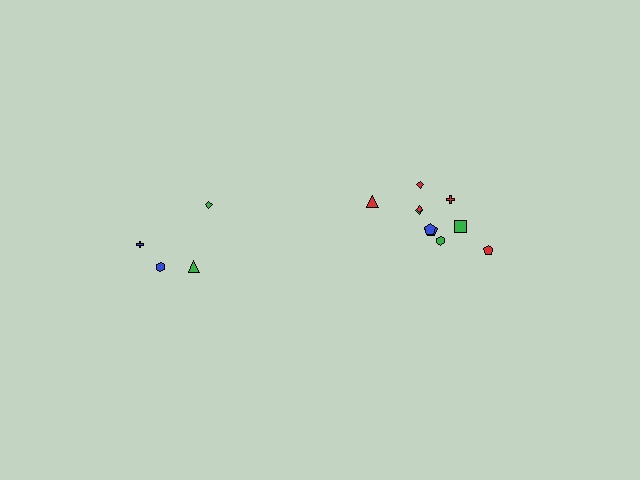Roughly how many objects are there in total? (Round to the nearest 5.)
Roughly 15 objects in total.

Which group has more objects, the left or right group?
The right group.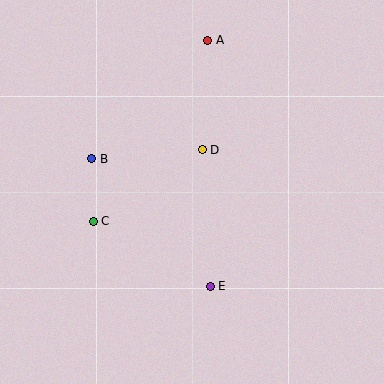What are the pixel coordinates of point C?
Point C is at (93, 221).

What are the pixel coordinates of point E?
Point E is at (210, 286).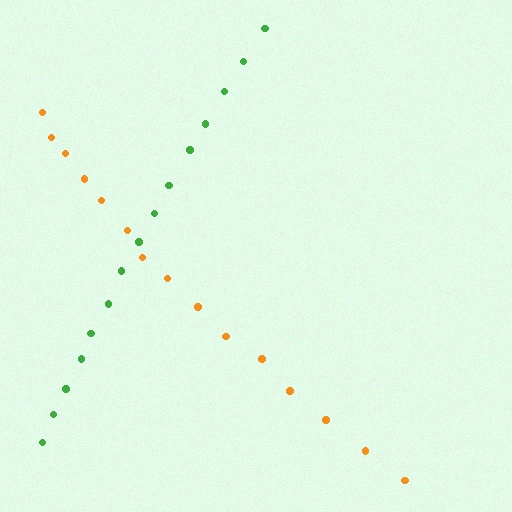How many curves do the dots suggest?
There are 2 distinct paths.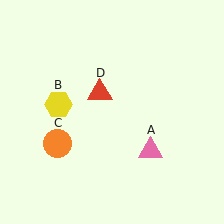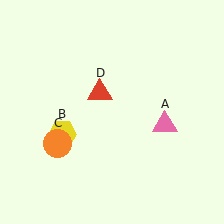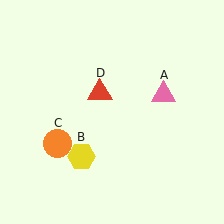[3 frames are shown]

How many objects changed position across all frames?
2 objects changed position: pink triangle (object A), yellow hexagon (object B).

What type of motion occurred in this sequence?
The pink triangle (object A), yellow hexagon (object B) rotated counterclockwise around the center of the scene.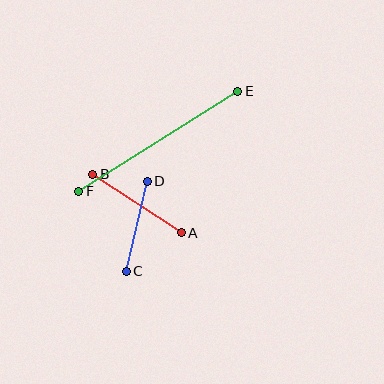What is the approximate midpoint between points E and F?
The midpoint is at approximately (158, 141) pixels.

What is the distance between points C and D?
The distance is approximately 92 pixels.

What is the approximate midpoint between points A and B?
The midpoint is at approximately (137, 203) pixels.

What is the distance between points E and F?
The distance is approximately 188 pixels.